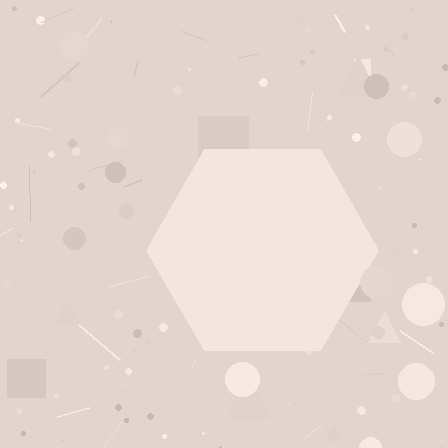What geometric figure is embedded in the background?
A hexagon is embedded in the background.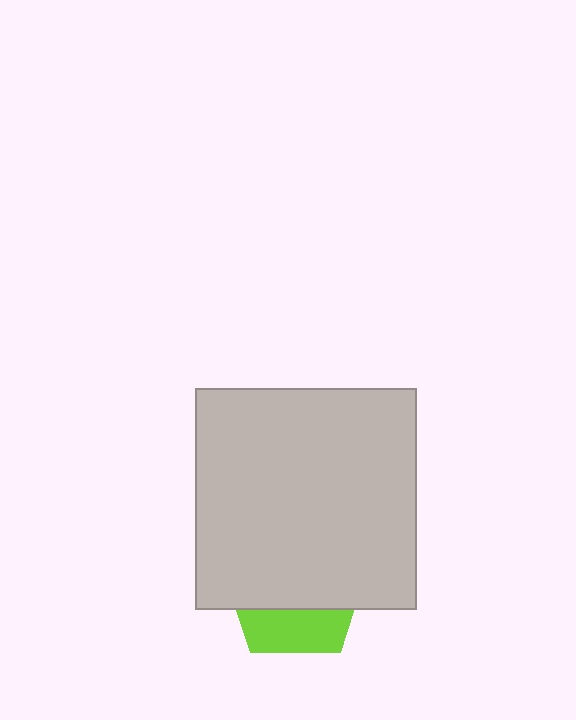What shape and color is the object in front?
The object in front is a light gray square.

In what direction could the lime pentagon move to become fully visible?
The lime pentagon could move down. That would shift it out from behind the light gray square entirely.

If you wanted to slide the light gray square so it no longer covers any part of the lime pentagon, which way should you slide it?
Slide it up — that is the most direct way to separate the two shapes.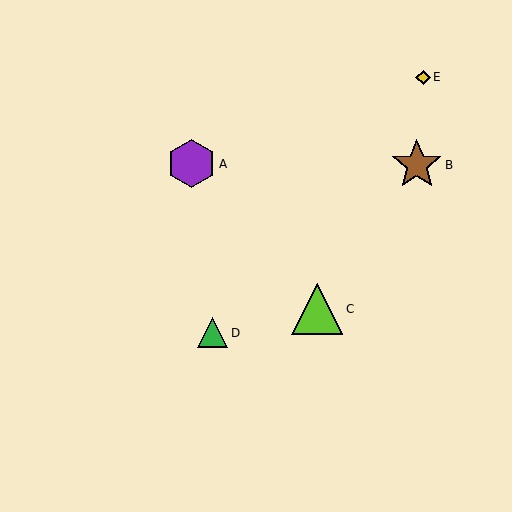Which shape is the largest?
The lime triangle (labeled C) is the largest.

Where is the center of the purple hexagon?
The center of the purple hexagon is at (192, 164).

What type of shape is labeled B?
Shape B is a brown star.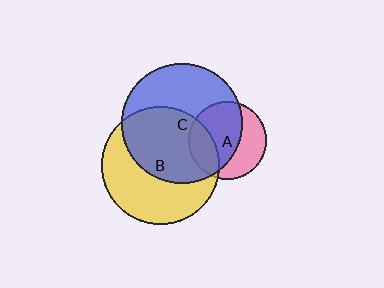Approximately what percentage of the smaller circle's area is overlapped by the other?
Approximately 50%.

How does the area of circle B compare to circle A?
Approximately 2.3 times.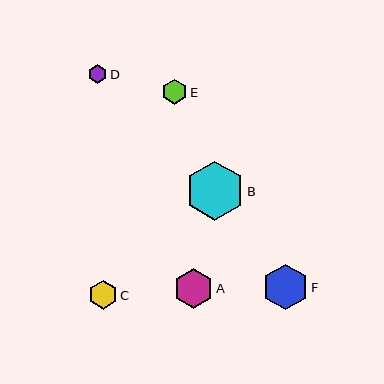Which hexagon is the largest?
Hexagon B is the largest with a size of approximately 59 pixels.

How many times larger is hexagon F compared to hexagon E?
Hexagon F is approximately 1.8 times the size of hexagon E.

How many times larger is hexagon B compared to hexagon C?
Hexagon B is approximately 2.1 times the size of hexagon C.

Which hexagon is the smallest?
Hexagon D is the smallest with a size of approximately 19 pixels.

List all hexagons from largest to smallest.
From largest to smallest: B, F, A, C, E, D.